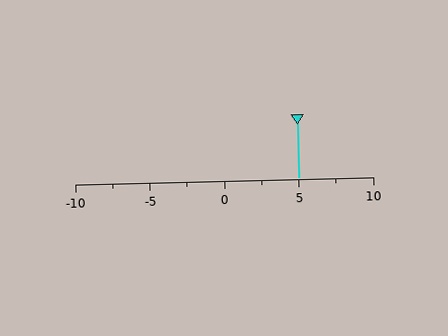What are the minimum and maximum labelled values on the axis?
The axis runs from -10 to 10.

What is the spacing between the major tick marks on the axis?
The major ticks are spaced 5 apart.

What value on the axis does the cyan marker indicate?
The marker indicates approximately 5.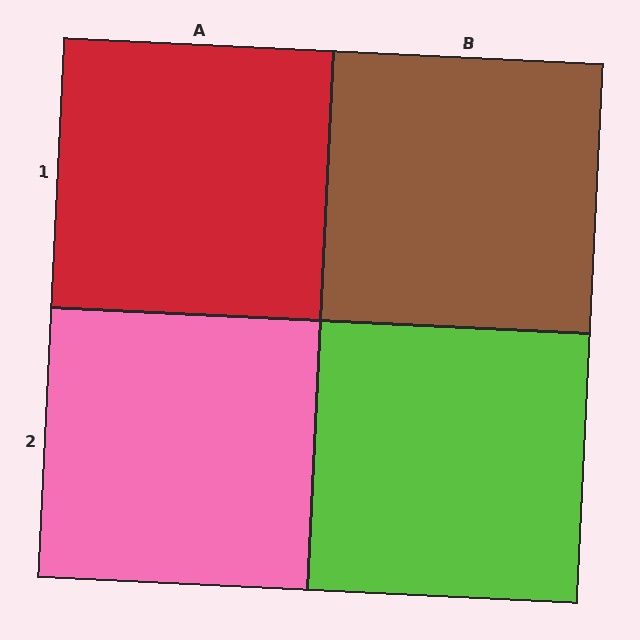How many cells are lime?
1 cell is lime.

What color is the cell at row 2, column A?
Pink.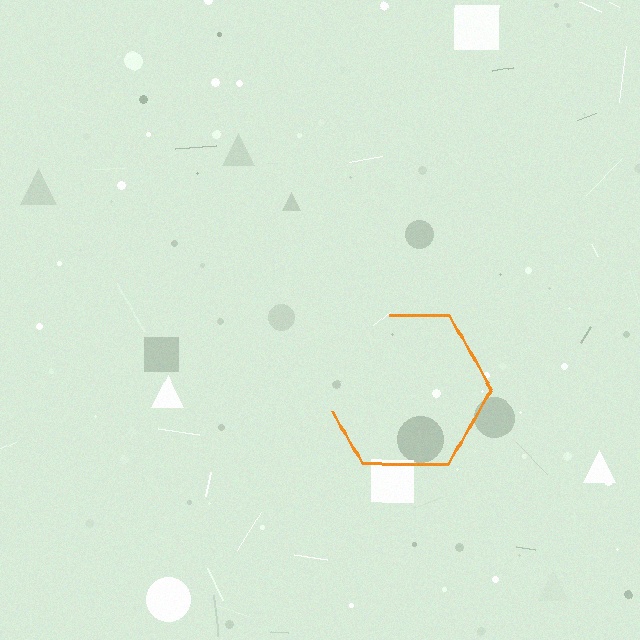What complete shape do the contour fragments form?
The contour fragments form a hexagon.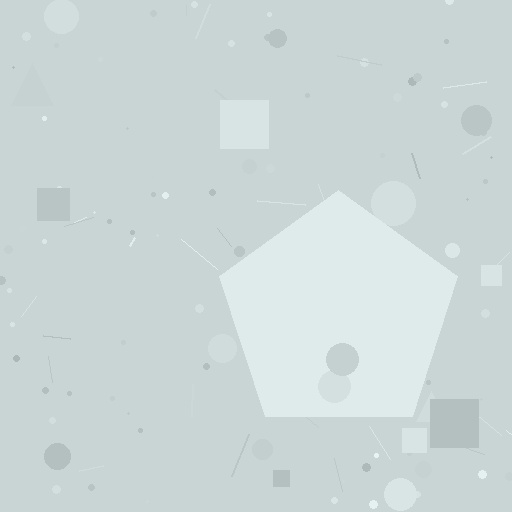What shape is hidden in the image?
A pentagon is hidden in the image.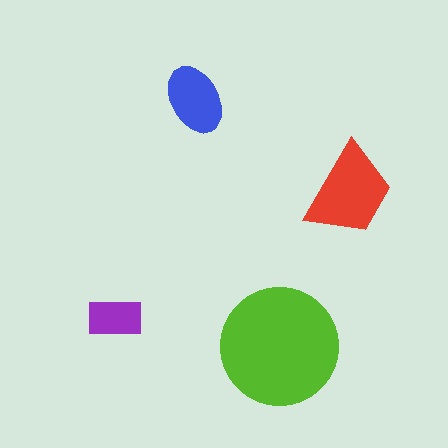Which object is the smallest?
The purple rectangle.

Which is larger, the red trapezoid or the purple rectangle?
The red trapezoid.